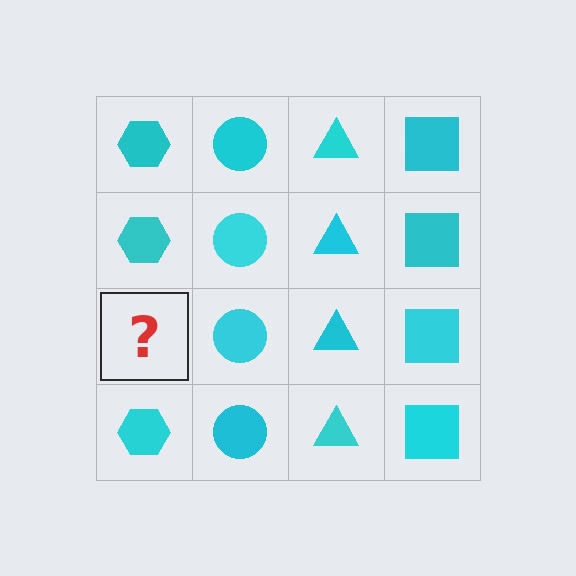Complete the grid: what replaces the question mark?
The question mark should be replaced with a cyan hexagon.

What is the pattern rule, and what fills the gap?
The rule is that each column has a consistent shape. The gap should be filled with a cyan hexagon.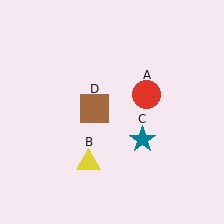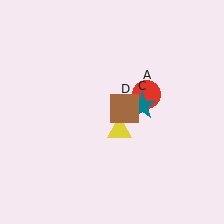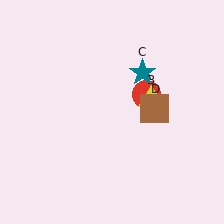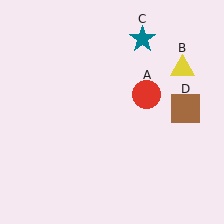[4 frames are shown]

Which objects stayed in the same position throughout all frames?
Red circle (object A) remained stationary.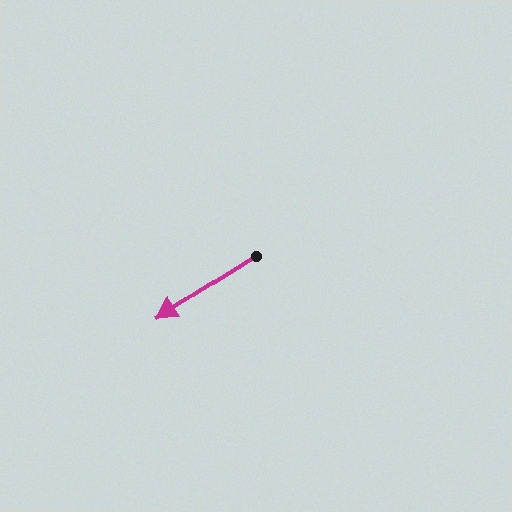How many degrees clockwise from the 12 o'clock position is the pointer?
Approximately 238 degrees.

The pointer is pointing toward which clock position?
Roughly 8 o'clock.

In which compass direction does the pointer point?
Southwest.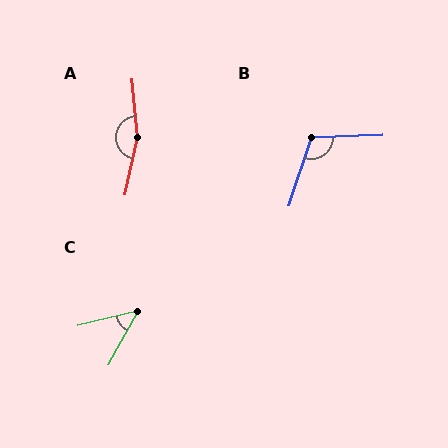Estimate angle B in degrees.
Approximately 110 degrees.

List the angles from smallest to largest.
C (47°), B (110°), A (162°).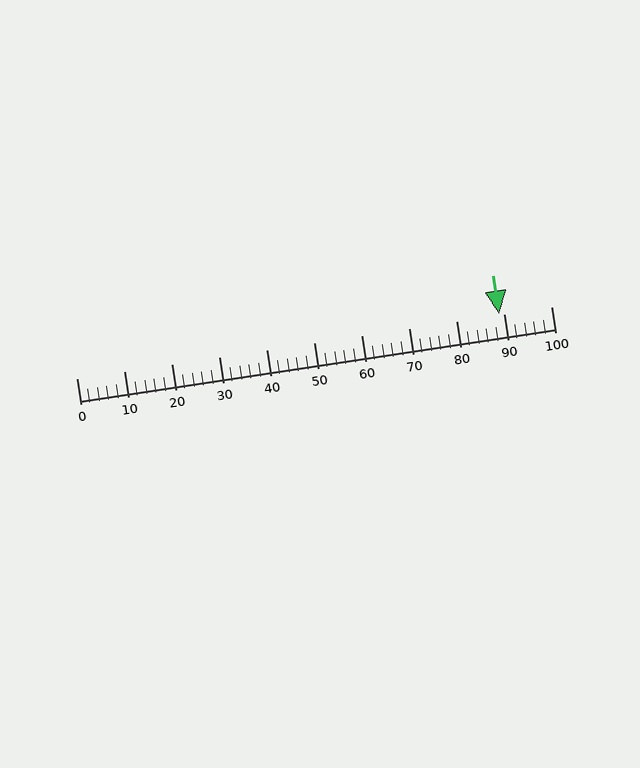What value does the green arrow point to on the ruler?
The green arrow points to approximately 89.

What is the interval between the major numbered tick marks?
The major tick marks are spaced 10 units apart.